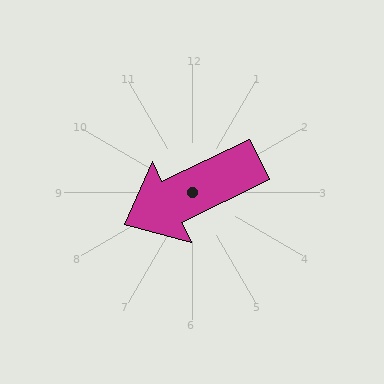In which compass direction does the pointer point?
Southwest.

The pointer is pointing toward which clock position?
Roughly 8 o'clock.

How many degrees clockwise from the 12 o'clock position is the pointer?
Approximately 244 degrees.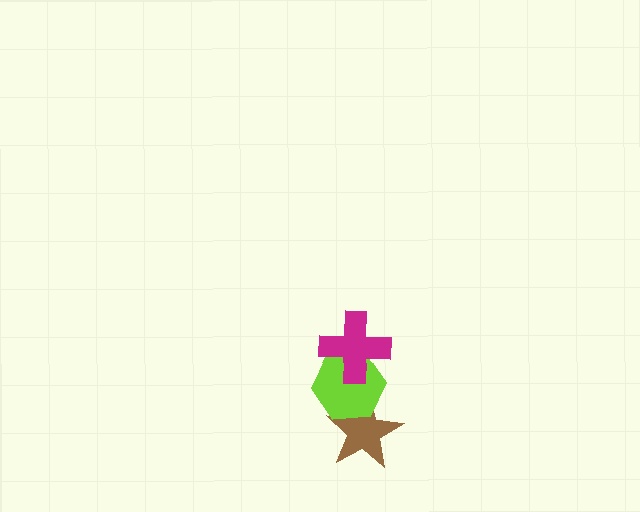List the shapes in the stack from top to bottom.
From top to bottom: the magenta cross, the lime hexagon, the brown star.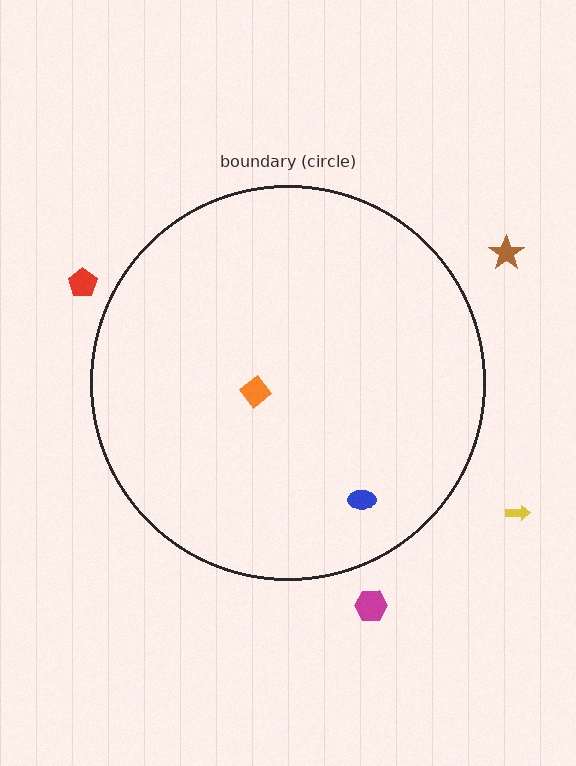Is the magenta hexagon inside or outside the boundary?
Outside.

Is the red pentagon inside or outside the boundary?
Outside.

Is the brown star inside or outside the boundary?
Outside.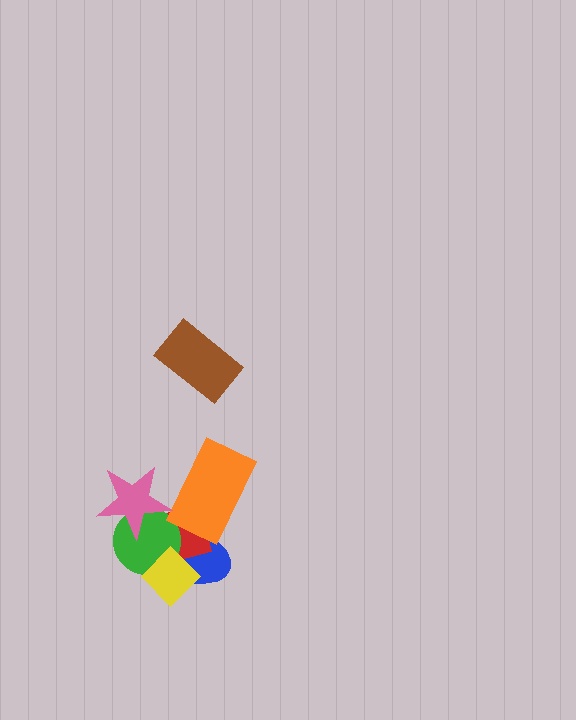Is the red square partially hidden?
Yes, it is partially covered by another shape.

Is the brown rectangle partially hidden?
No, no other shape covers it.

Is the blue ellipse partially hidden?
Yes, it is partially covered by another shape.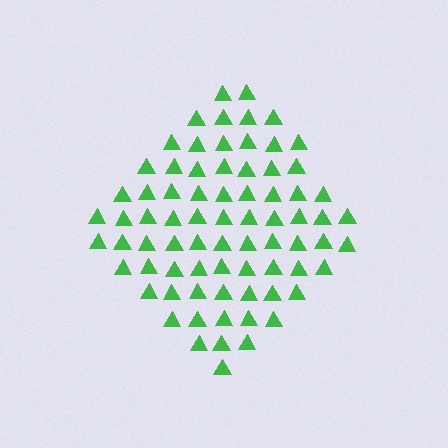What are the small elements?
The small elements are triangles.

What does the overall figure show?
The overall figure shows a diamond.